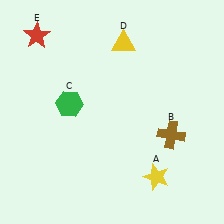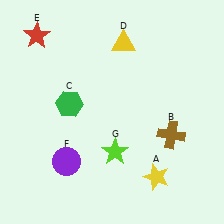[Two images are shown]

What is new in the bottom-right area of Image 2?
A lime star (G) was added in the bottom-right area of Image 2.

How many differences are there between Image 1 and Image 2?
There are 2 differences between the two images.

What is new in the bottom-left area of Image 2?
A purple circle (F) was added in the bottom-left area of Image 2.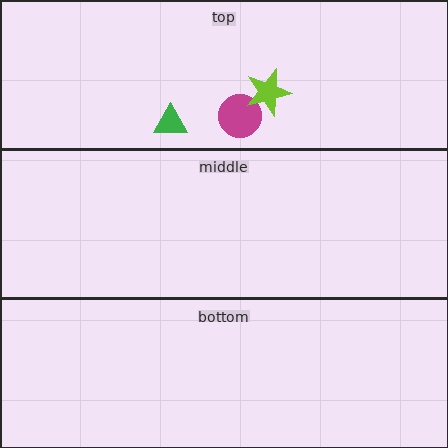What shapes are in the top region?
The magenta circle, the lime star, the green triangle.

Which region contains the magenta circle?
The top region.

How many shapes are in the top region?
3.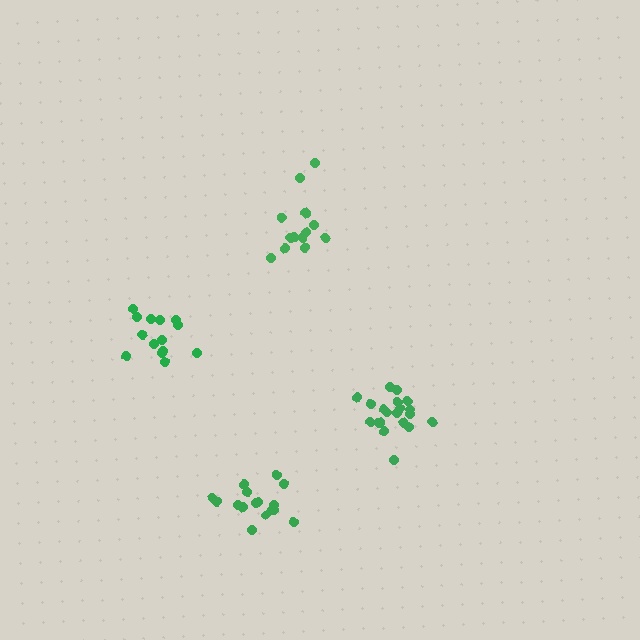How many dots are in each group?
Group 1: 20 dots, Group 2: 14 dots, Group 3: 16 dots, Group 4: 14 dots (64 total).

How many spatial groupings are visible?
There are 4 spatial groupings.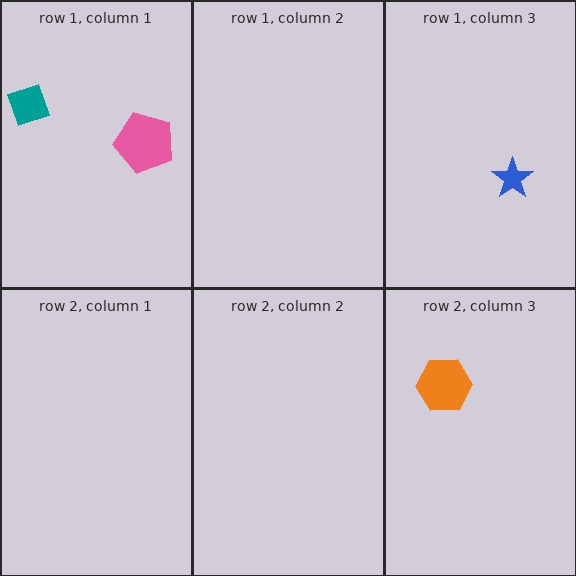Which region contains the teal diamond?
The row 1, column 1 region.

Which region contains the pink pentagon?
The row 1, column 1 region.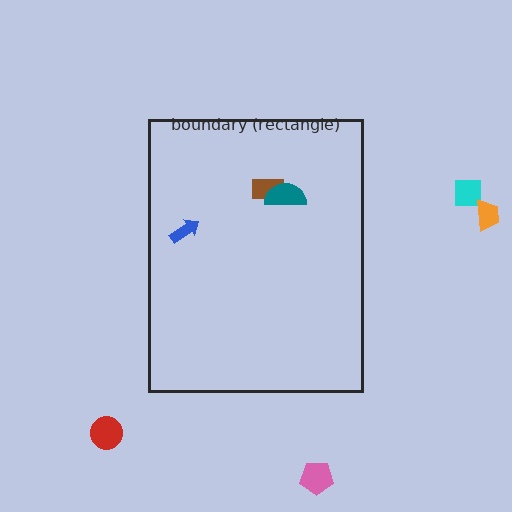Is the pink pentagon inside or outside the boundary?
Outside.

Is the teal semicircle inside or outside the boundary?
Inside.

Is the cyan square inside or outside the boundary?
Outside.